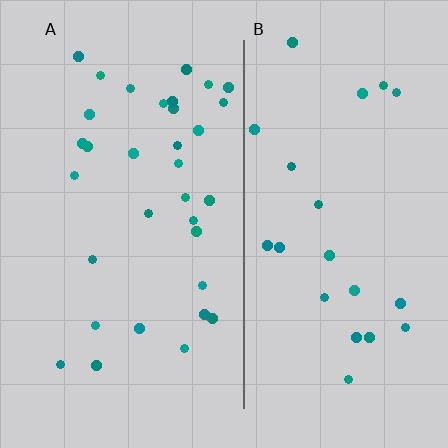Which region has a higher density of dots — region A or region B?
A (the left).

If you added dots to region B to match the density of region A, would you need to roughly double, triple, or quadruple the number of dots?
Approximately double.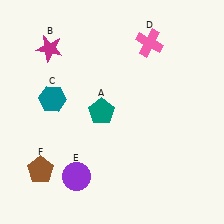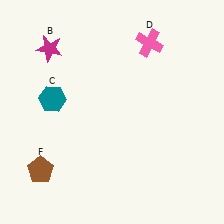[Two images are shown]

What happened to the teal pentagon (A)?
The teal pentagon (A) was removed in Image 2. It was in the top-left area of Image 1.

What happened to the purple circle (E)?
The purple circle (E) was removed in Image 2. It was in the bottom-left area of Image 1.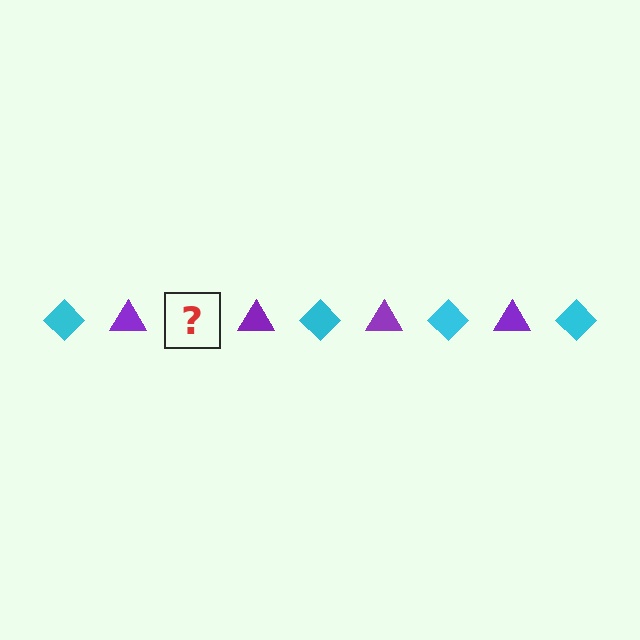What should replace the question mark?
The question mark should be replaced with a cyan diamond.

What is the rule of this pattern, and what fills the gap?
The rule is that the pattern alternates between cyan diamond and purple triangle. The gap should be filled with a cyan diamond.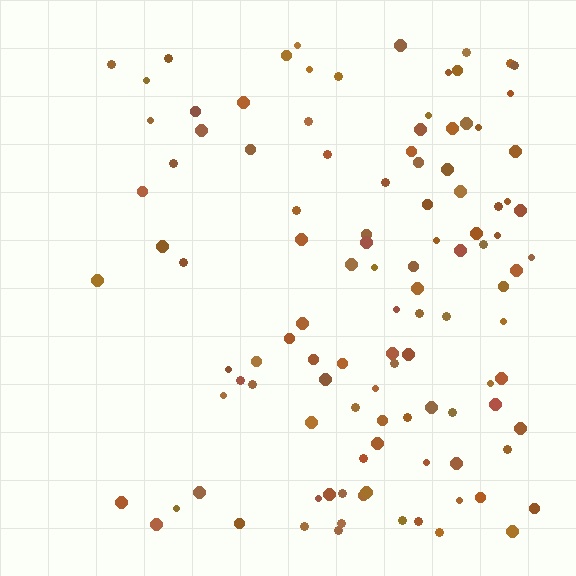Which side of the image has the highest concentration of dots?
The right.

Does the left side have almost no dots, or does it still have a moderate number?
Still a moderate number, just noticeably fewer than the right.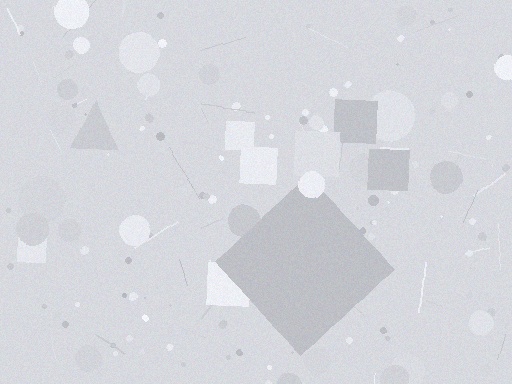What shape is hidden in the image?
A diamond is hidden in the image.